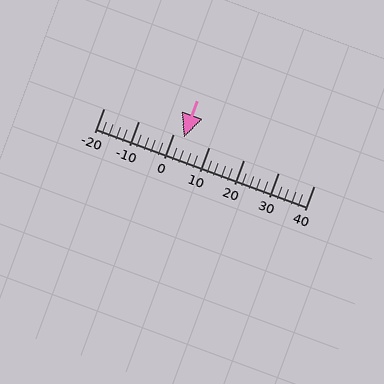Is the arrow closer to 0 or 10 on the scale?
The arrow is closer to 0.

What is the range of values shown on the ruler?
The ruler shows values from -20 to 40.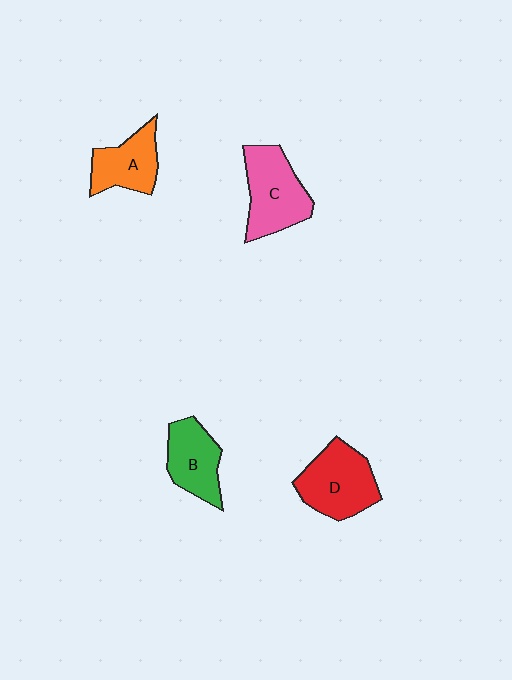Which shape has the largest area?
Shape C (pink).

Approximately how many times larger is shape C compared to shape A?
Approximately 1.3 times.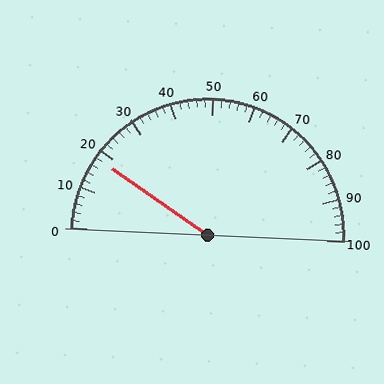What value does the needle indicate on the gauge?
The needle indicates approximately 18.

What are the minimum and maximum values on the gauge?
The gauge ranges from 0 to 100.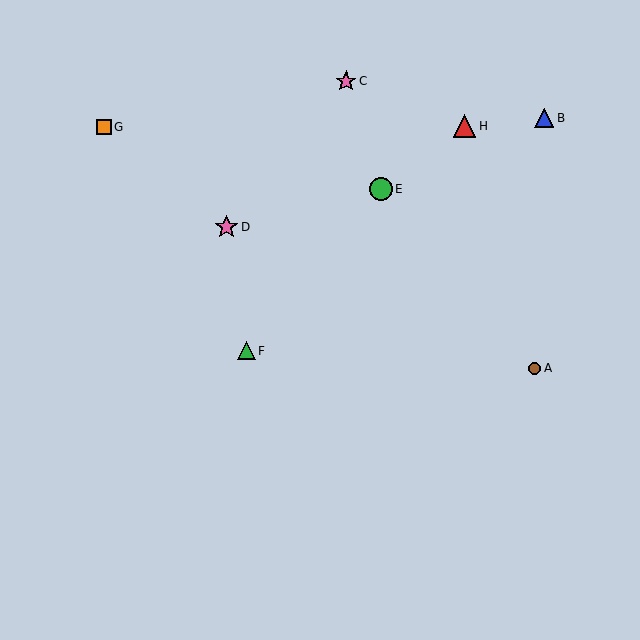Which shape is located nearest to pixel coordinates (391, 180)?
The green circle (labeled E) at (381, 189) is nearest to that location.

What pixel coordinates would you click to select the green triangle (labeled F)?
Click at (247, 351) to select the green triangle F.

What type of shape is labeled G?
Shape G is an orange square.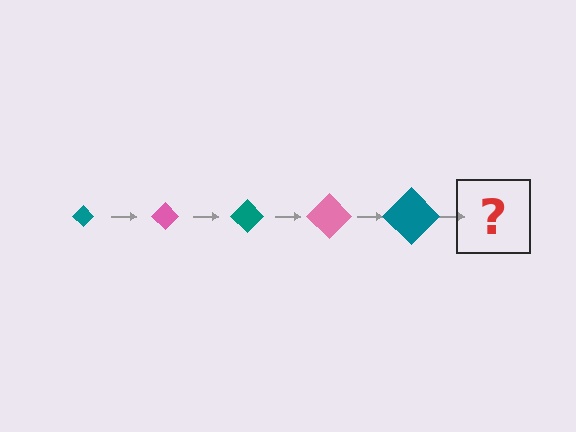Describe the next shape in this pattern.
It should be a pink diamond, larger than the previous one.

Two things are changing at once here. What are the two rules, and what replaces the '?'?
The two rules are that the diamond grows larger each step and the color cycles through teal and pink. The '?' should be a pink diamond, larger than the previous one.